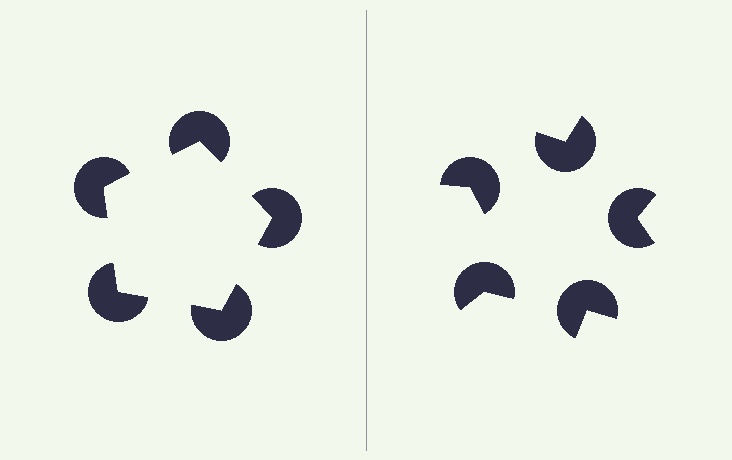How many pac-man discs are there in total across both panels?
10 — 5 on each side.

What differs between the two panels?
The pac-man discs are positioned identically on both sides; only the wedge orientations differ. On the left they align to a pentagon; on the right they are misaligned.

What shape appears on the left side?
An illusory pentagon.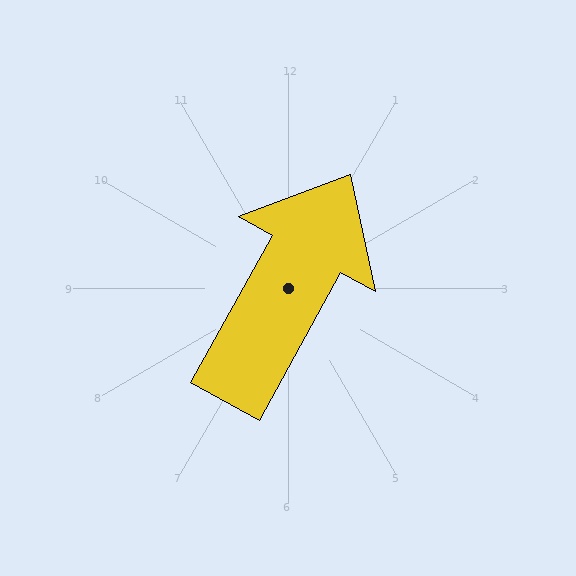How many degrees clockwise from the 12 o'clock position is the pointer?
Approximately 29 degrees.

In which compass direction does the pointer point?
Northeast.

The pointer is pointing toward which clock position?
Roughly 1 o'clock.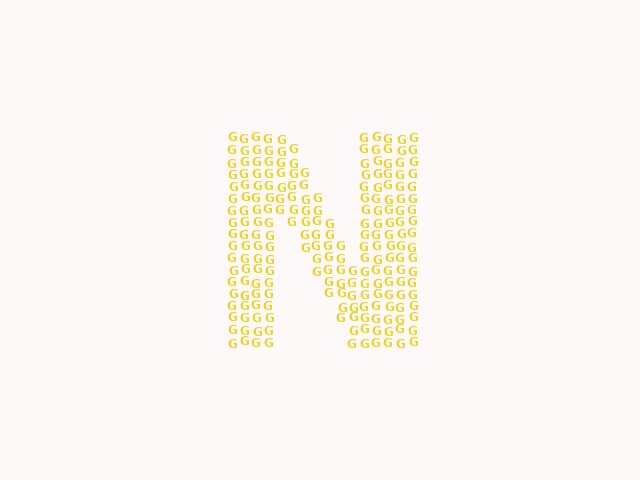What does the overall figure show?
The overall figure shows the letter N.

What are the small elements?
The small elements are letter G's.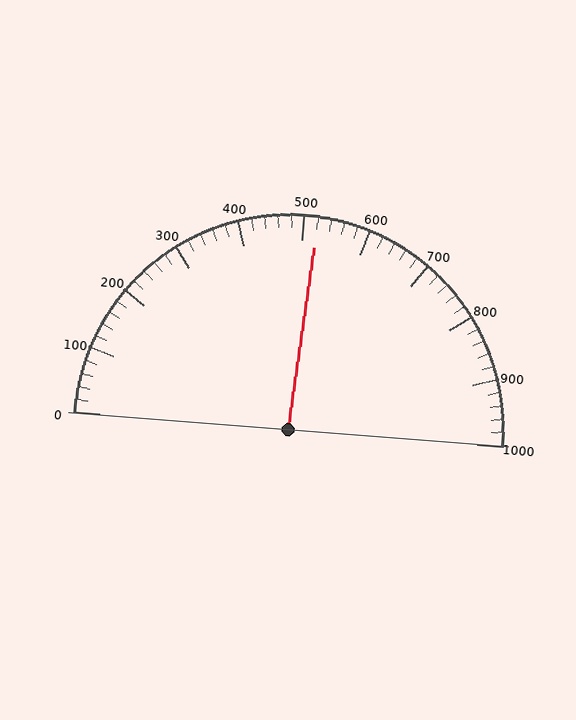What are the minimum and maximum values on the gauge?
The gauge ranges from 0 to 1000.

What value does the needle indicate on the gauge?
The needle indicates approximately 520.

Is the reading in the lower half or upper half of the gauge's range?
The reading is in the upper half of the range (0 to 1000).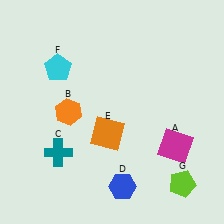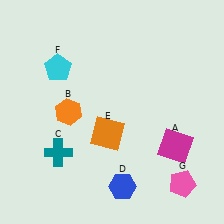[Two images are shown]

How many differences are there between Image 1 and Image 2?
There is 1 difference between the two images.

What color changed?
The pentagon (G) changed from lime in Image 1 to pink in Image 2.